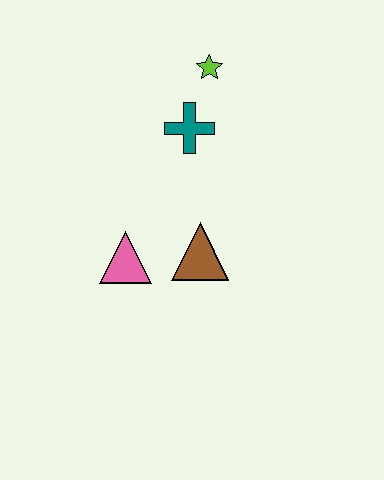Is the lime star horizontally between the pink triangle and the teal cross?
No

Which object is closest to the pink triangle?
The brown triangle is closest to the pink triangle.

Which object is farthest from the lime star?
The pink triangle is farthest from the lime star.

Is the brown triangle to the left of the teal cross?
No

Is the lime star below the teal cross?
No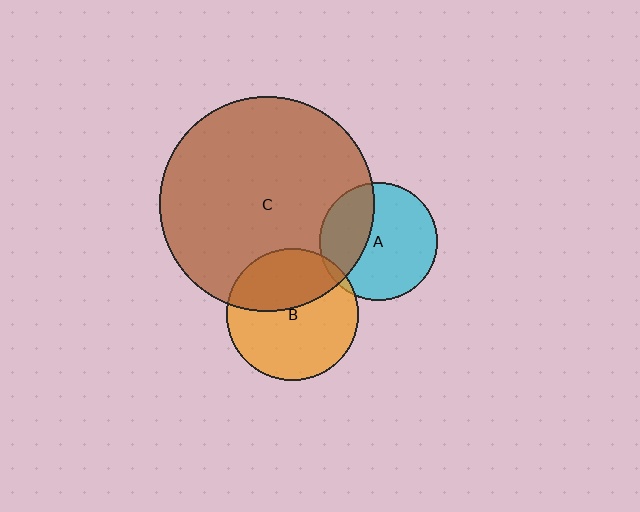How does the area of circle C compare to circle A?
Approximately 3.3 times.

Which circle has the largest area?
Circle C (brown).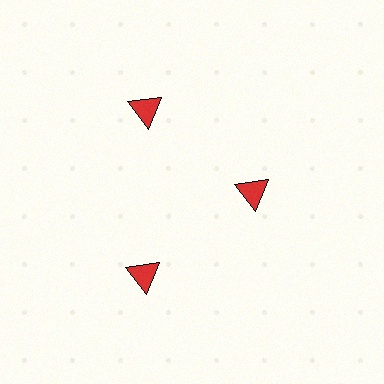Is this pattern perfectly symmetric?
No. The 3 red triangles are arranged in a ring, but one element near the 3 o'clock position is pulled inward toward the center, breaking the 3-fold rotational symmetry.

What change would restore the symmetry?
The symmetry would be restored by moving it outward, back onto the ring so that all 3 triangles sit at equal angles and equal distance from the center.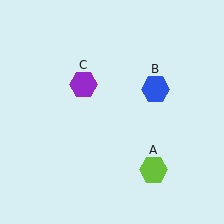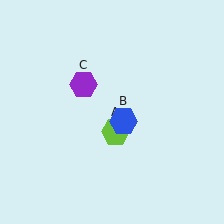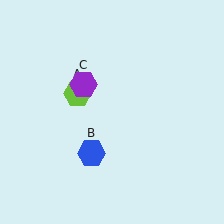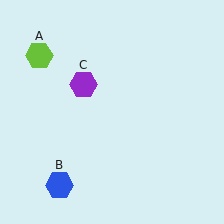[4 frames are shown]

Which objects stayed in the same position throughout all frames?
Purple hexagon (object C) remained stationary.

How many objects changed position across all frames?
2 objects changed position: lime hexagon (object A), blue hexagon (object B).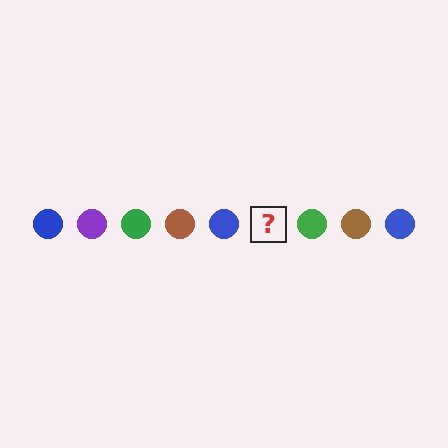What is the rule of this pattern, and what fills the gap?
The rule is that the pattern cycles through blue, purple, green, brown circles. The gap should be filled with a purple circle.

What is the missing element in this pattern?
The missing element is a purple circle.